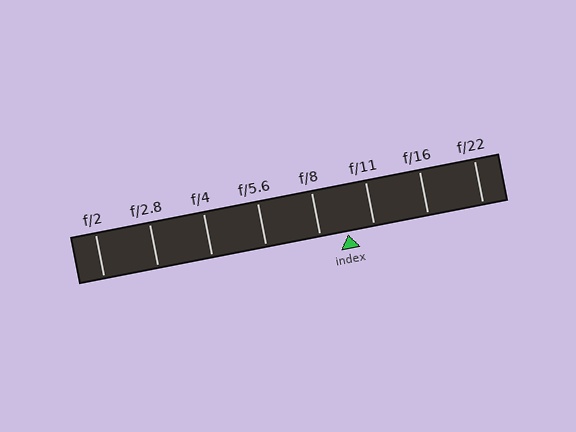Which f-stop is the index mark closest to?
The index mark is closest to f/11.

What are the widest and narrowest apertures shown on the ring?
The widest aperture shown is f/2 and the narrowest is f/22.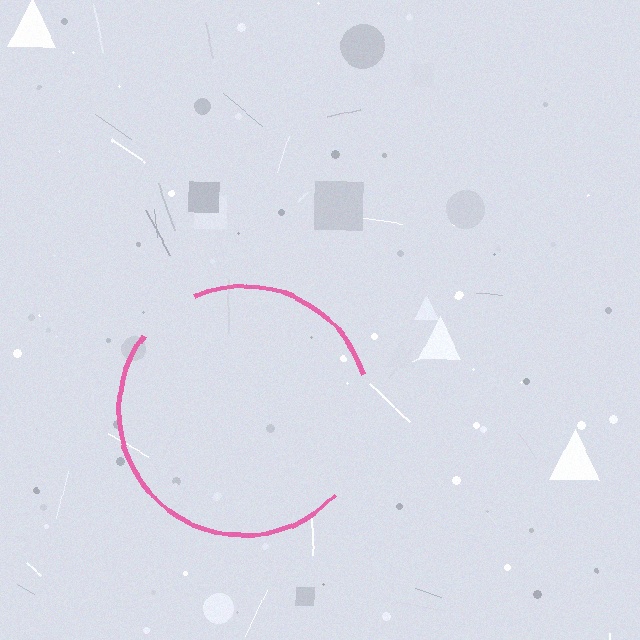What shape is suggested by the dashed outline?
The dashed outline suggests a circle.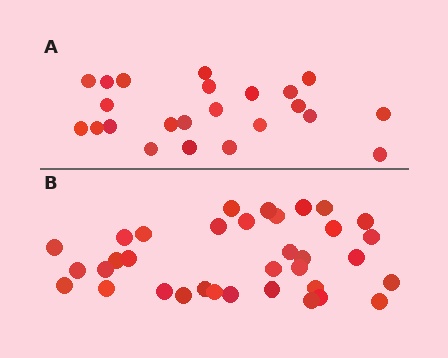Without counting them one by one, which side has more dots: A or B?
Region B (the bottom region) has more dots.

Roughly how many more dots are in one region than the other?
Region B has roughly 12 or so more dots than region A.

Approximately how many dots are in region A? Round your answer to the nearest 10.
About 20 dots. (The exact count is 23, which rounds to 20.)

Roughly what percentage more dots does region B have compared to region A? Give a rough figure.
About 50% more.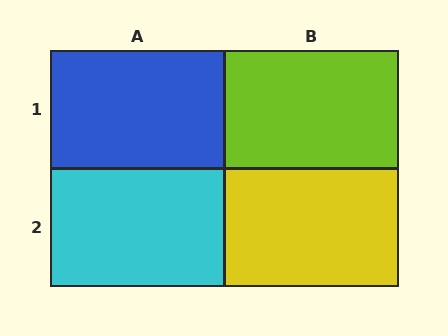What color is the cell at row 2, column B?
Yellow.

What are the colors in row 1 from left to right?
Blue, lime.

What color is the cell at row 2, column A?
Cyan.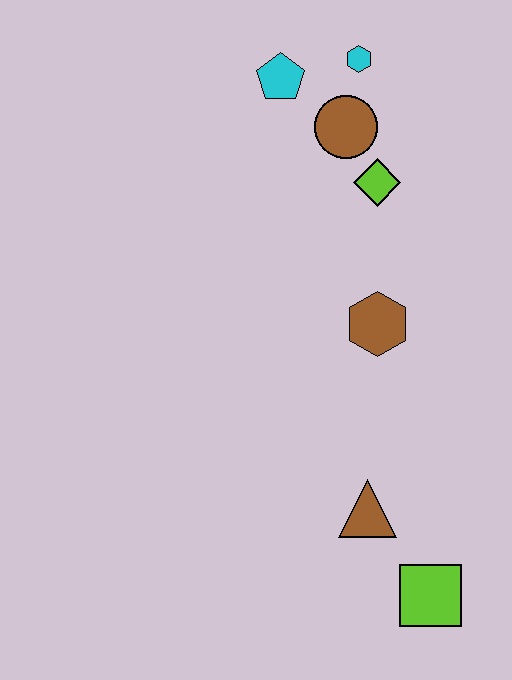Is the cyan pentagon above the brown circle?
Yes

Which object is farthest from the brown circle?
The lime square is farthest from the brown circle.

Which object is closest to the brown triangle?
The lime square is closest to the brown triangle.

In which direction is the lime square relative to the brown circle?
The lime square is below the brown circle.